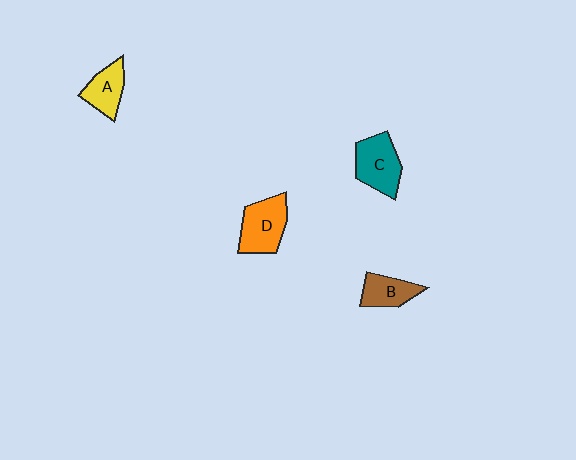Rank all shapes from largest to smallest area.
From largest to smallest: D (orange), C (teal), A (yellow), B (brown).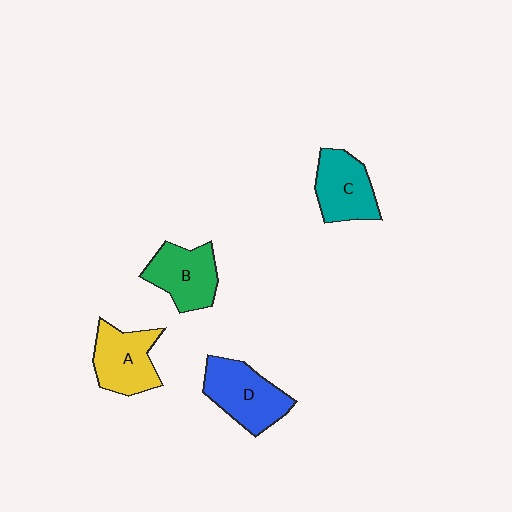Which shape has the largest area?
Shape D (blue).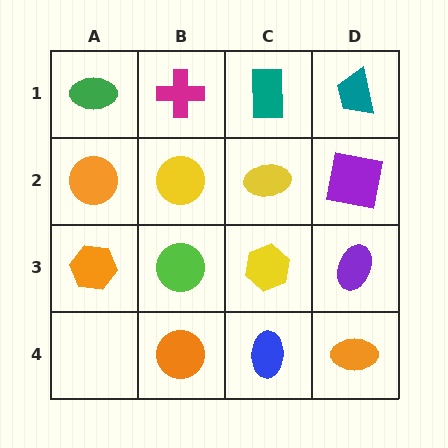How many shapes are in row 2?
4 shapes.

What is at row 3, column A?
An orange hexagon.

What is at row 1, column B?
A magenta cross.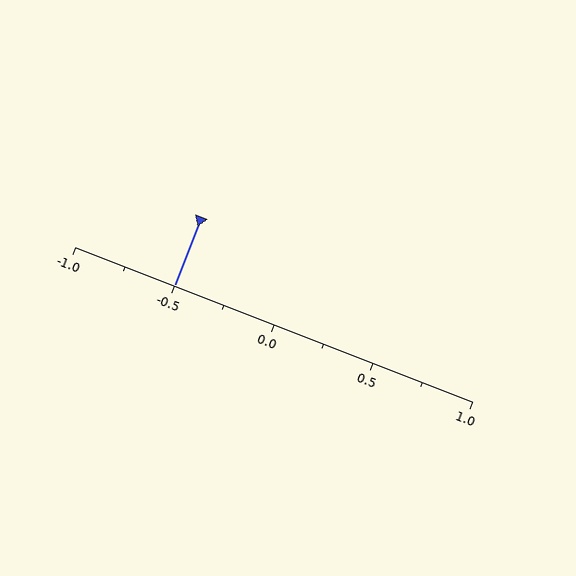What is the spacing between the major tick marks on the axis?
The major ticks are spaced 0.5 apart.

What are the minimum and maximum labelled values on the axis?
The axis runs from -1.0 to 1.0.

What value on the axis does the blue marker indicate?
The marker indicates approximately -0.5.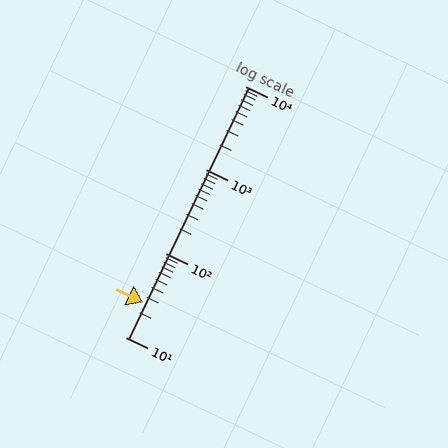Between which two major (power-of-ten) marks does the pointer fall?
The pointer is between 10 and 100.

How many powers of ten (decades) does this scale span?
The scale spans 3 decades, from 10 to 10000.